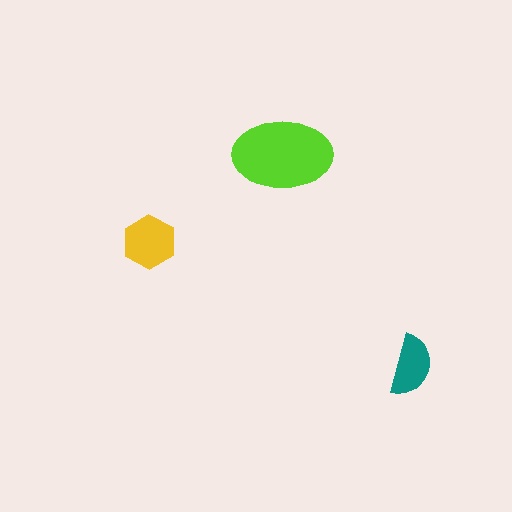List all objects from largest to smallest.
The lime ellipse, the yellow hexagon, the teal semicircle.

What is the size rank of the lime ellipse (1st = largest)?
1st.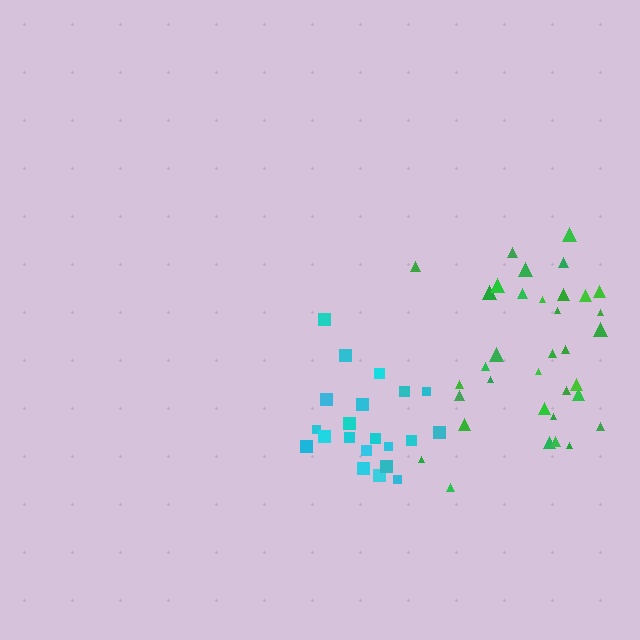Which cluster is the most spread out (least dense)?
Green.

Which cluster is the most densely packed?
Cyan.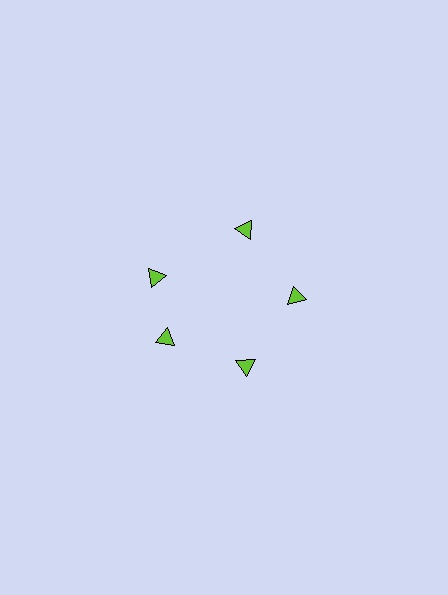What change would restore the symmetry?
The symmetry would be restored by rotating it back into even spacing with its neighbors so that all 5 triangles sit at equal angles and equal distance from the center.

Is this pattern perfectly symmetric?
No. The 5 lime triangles are arranged in a ring, but one element near the 10 o'clock position is rotated out of alignment along the ring, breaking the 5-fold rotational symmetry.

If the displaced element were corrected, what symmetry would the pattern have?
It would have 5-fold rotational symmetry — the pattern would map onto itself every 72 degrees.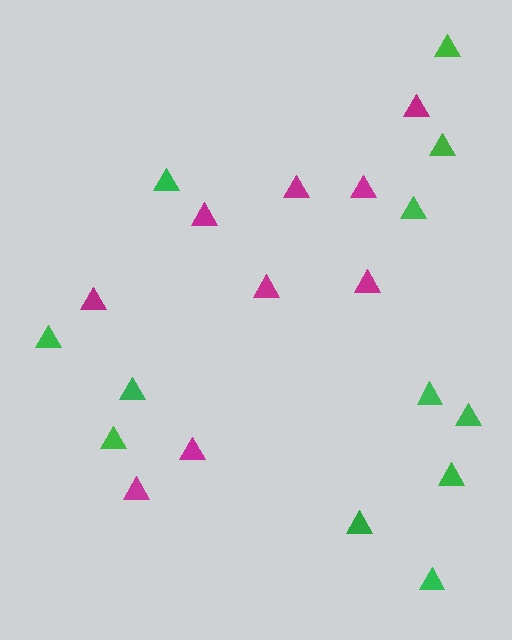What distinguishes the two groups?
There are 2 groups: one group of green triangles (12) and one group of magenta triangles (9).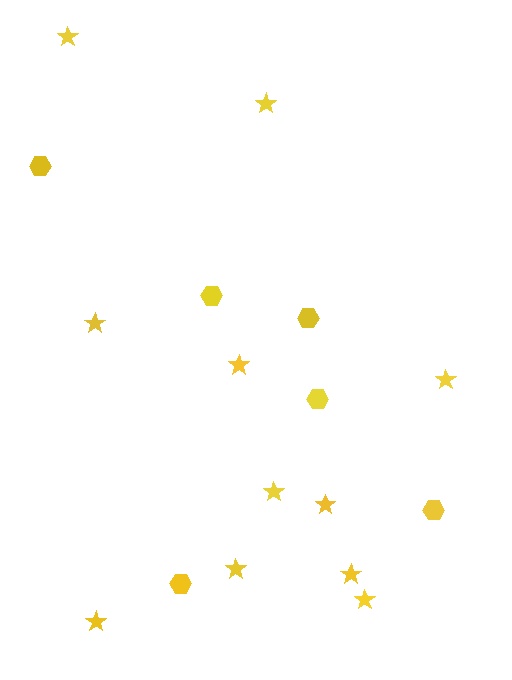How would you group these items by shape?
There are 2 groups: one group of stars (11) and one group of hexagons (6).